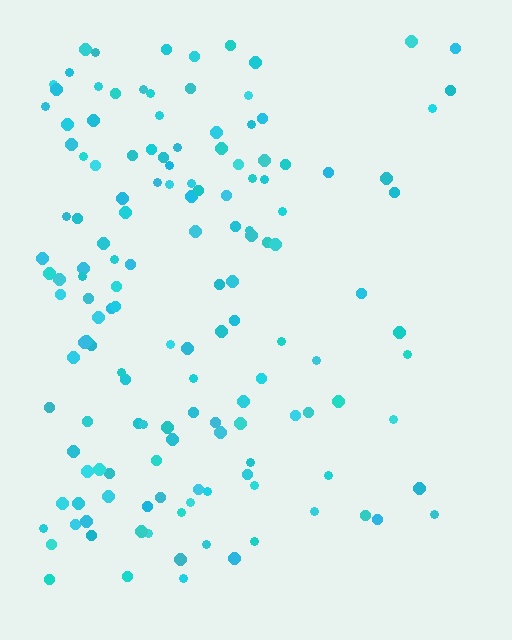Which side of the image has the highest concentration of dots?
The left.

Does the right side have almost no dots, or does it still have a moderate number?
Still a moderate number, just noticeably fewer than the left.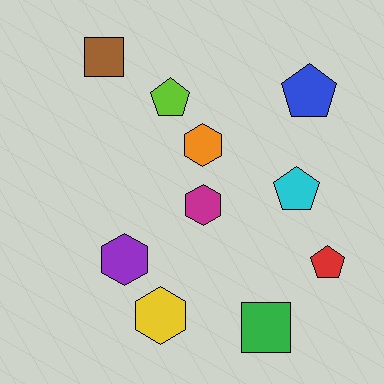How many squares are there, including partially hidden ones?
There are 2 squares.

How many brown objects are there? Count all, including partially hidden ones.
There is 1 brown object.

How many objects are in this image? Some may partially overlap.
There are 10 objects.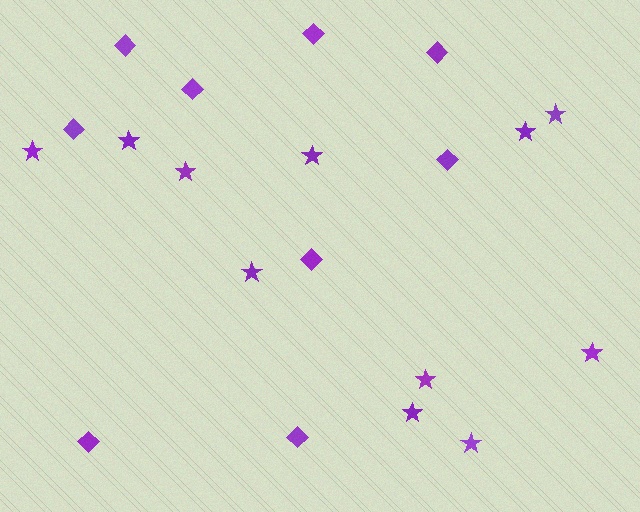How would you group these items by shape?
There are 2 groups: one group of stars (11) and one group of diamonds (9).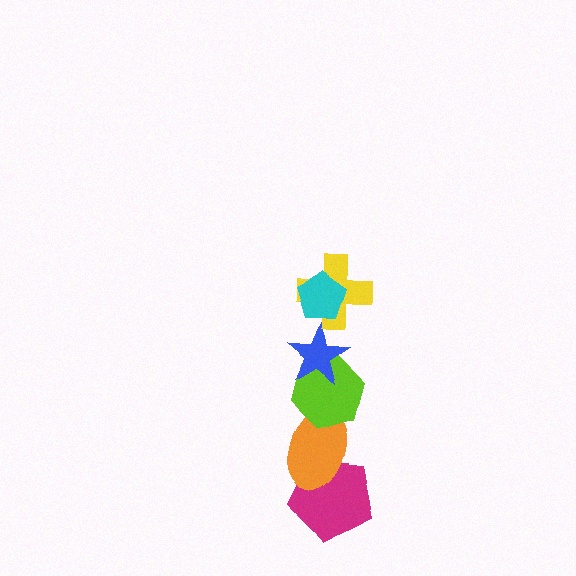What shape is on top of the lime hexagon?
The blue star is on top of the lime hexagon.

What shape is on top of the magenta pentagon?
The orange ellipse is on top of the magenta pentagon.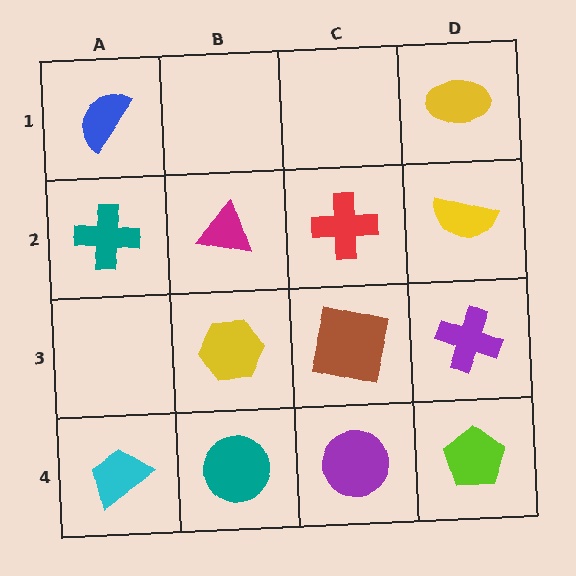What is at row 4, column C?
A purple circle.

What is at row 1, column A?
A blue semicircle.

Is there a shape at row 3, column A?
No, that cell is empty.